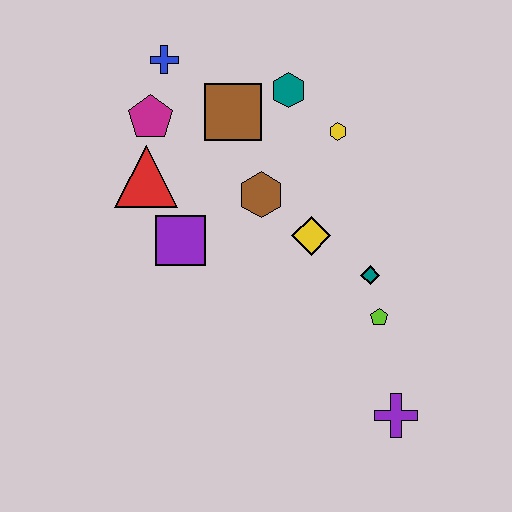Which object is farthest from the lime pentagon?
The blue cross is farthest from the lime pentagon.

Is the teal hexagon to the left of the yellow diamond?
Yes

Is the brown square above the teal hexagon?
No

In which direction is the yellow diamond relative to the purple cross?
The yellow diamond is above the purple cross.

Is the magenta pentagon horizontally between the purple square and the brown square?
No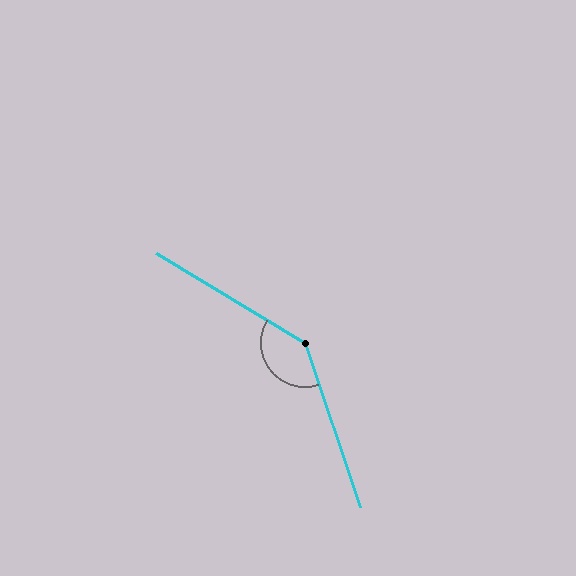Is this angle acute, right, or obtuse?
It is obtuse.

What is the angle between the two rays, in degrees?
Approximately 139 degrees.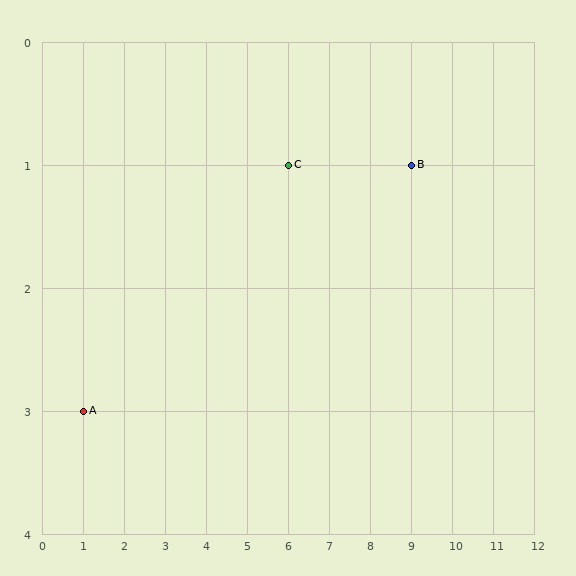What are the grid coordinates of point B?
Point B is at grid coordinates (9, 1).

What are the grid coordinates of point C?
Point C is at grid coordinates (6, 1).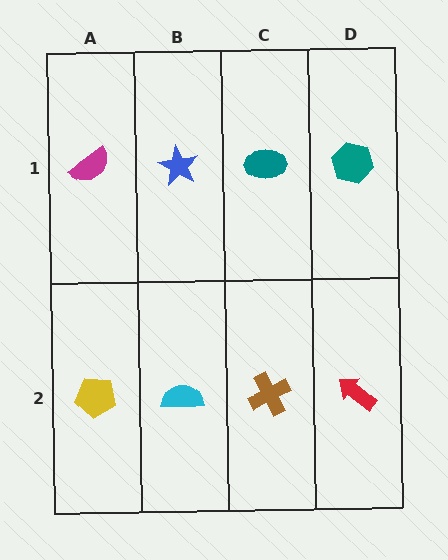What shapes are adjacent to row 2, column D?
A teal hexagon (row 1, column D), a brown cross (row 2, column C).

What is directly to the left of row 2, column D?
A brown cross.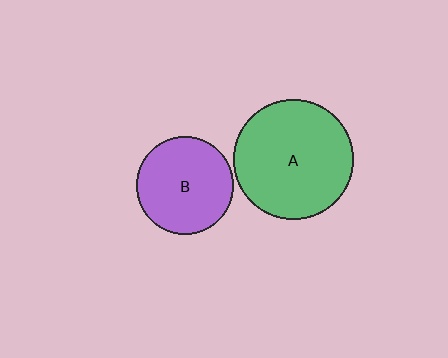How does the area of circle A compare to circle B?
Approximately 1.5 times.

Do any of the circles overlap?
No, none of the circles overlap.